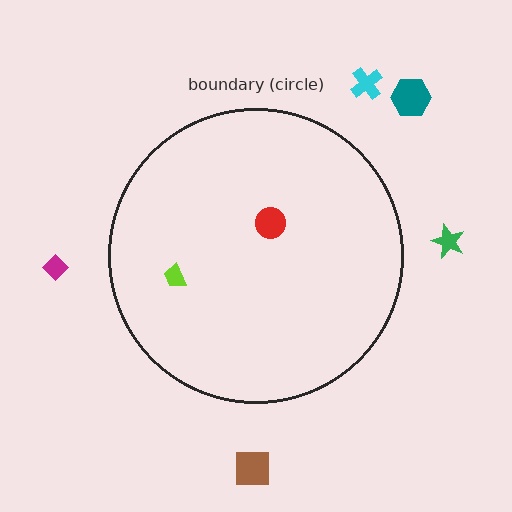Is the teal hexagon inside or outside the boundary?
Outside.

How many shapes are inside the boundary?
2 inside, 5 outside.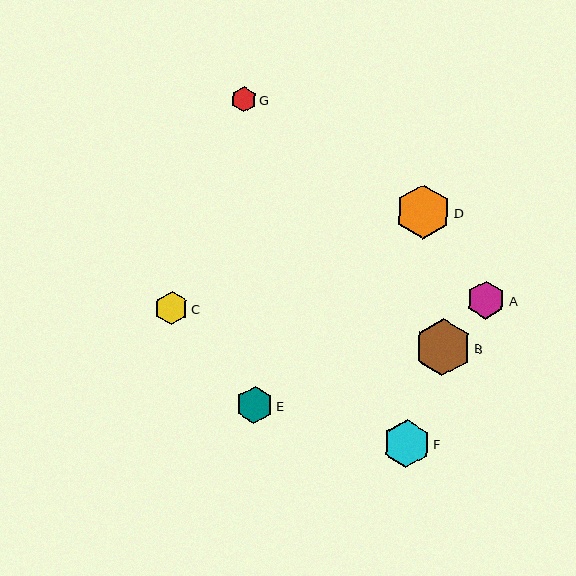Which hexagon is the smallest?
Hexagon G is the smallest with a size of approximately 25 pixels.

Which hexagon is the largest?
Hexagon B is the largest with a size of approximately 57 pixels.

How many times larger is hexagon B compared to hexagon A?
Hexagon B is approximately 1.5 times the size of hexagon A.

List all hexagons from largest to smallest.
From largest to smallest: B, D, F, A, E, C, G.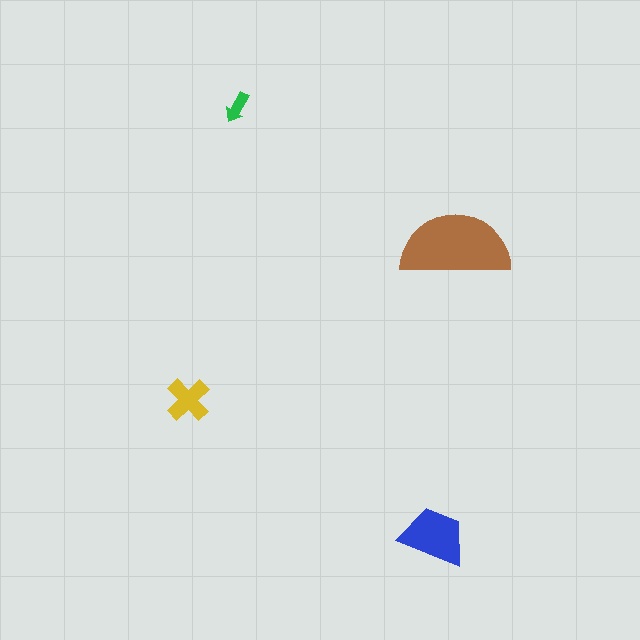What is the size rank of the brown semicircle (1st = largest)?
1st.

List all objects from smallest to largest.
The green arrow, the yellow cross, the blue trapezoid, the brown semicircle.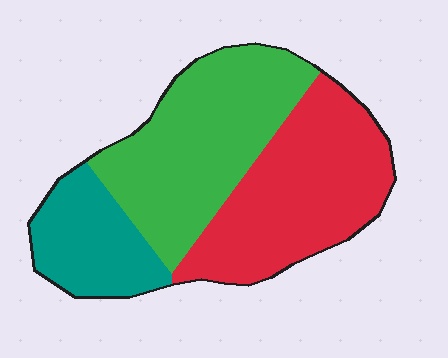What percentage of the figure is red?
Red takes up about two fifths (2/5) of the figure.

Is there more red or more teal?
Red.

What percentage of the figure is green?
Green covers around 40% of the figure.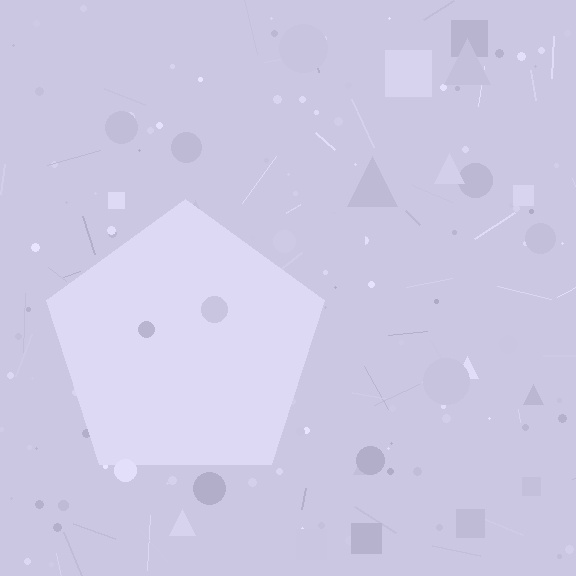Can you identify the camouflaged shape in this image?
The camouflaged shape is a pentagon.